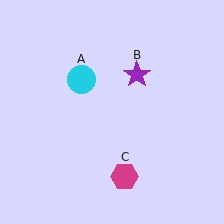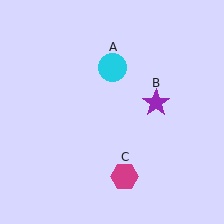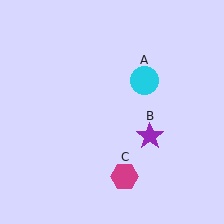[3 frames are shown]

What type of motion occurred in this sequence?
The cyan circle (object A), purple star (object B) rotated clockwise around the center of the scene.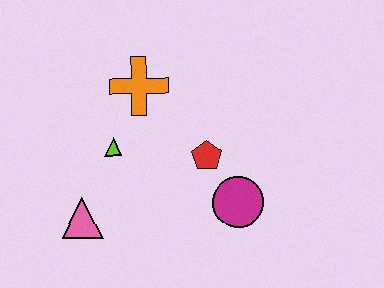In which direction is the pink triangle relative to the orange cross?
The pink triangle is below the orange cross.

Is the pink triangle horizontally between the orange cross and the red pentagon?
No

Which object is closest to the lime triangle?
The orange cross is closest to the lime triangle.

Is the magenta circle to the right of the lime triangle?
Yes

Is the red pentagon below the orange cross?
Yes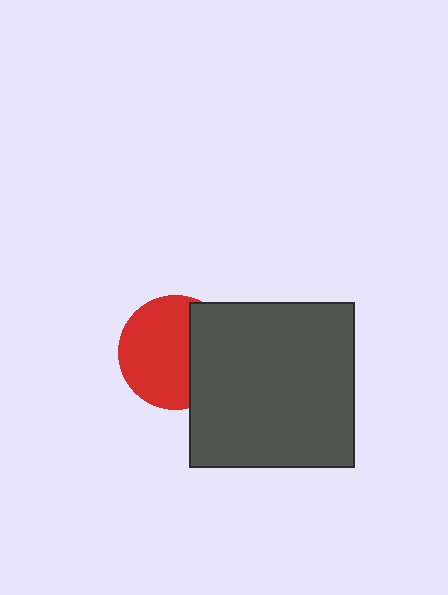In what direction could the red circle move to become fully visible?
The red circle could move left. That would shift it out from behind the dark gray square entirely.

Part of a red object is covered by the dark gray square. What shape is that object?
It is a circle.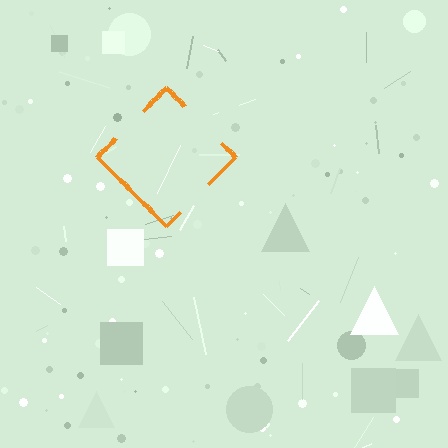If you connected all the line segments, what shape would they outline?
They would outline a diamond.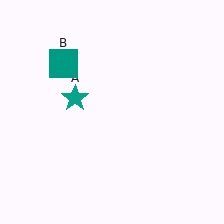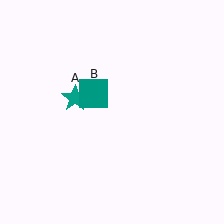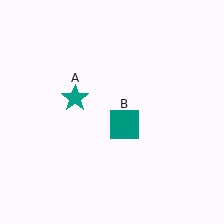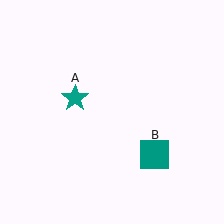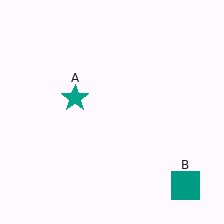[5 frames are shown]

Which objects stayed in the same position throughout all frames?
Teal star (object A) remained stationary.